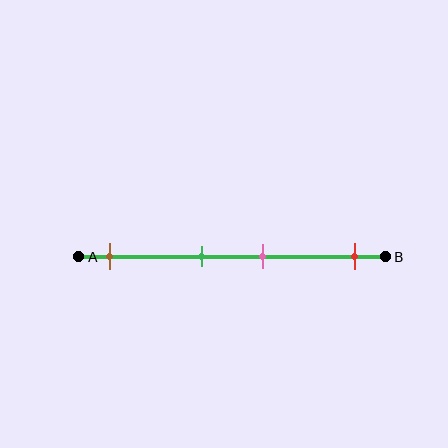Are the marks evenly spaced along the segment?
No, the marks are not evenly spaced.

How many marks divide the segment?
There are 4 marks dividing the segment.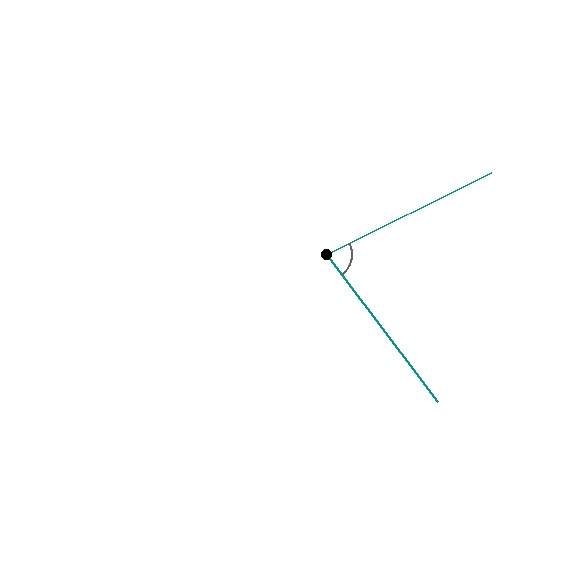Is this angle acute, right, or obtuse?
It is acute.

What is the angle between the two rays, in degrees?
Approximately 79 degrees.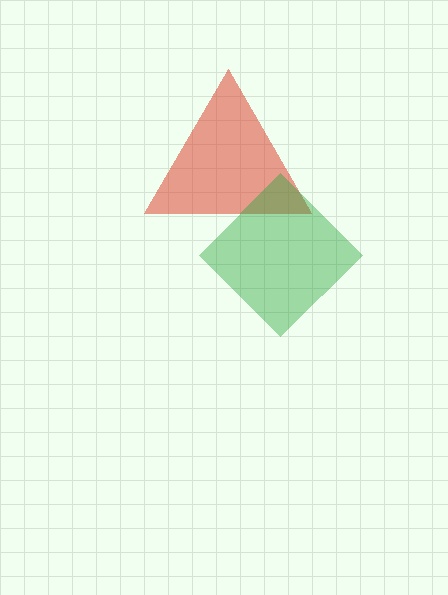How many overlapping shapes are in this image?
There are 2 overlapping shapes in the image.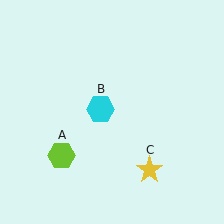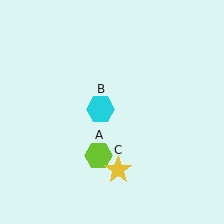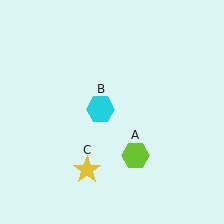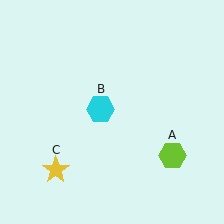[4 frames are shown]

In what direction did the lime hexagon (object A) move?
The lime hexagon (object A) moved right.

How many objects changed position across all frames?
2 objects changed position: lime hexagon (object A), yellow star (object C).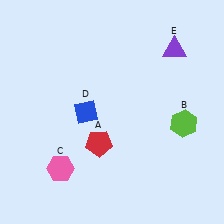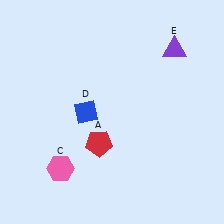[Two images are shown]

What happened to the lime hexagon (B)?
The lime hexagon (B) was removed in Image 2. It was in the bottom-right area of Image 1.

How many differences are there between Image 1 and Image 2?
There is 1 difference between the two images.